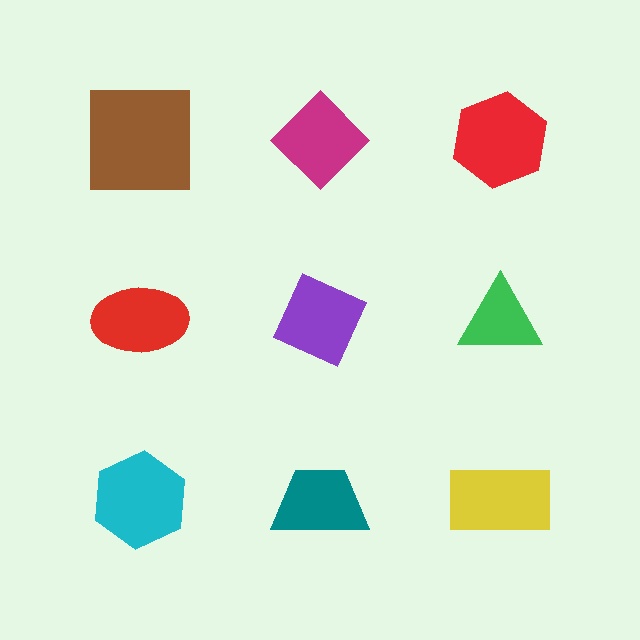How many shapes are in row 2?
3 shapes.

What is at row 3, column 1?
A cyan hexagon.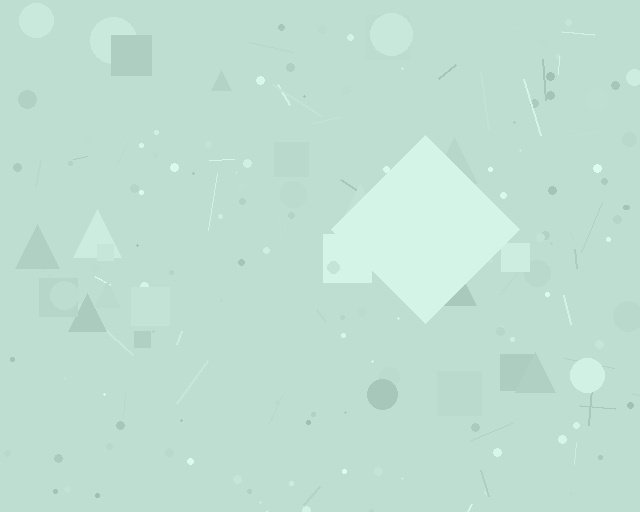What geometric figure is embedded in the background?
A diamond is embedded in the background.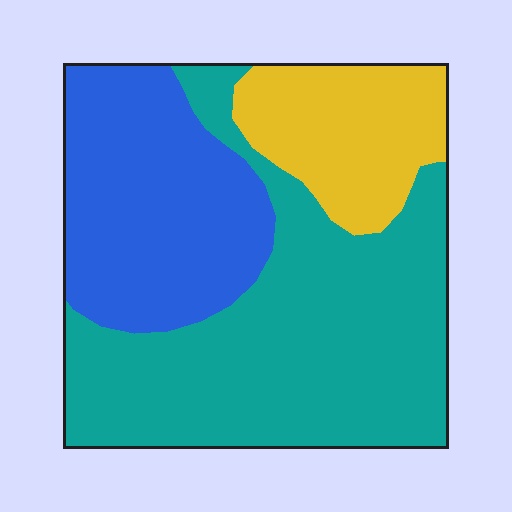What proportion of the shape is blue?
Blue takes up about one third (1/3) of the shape.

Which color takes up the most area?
Teal, at roughly 50%.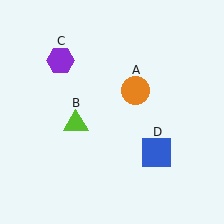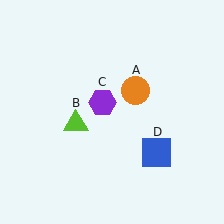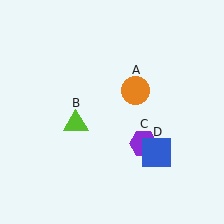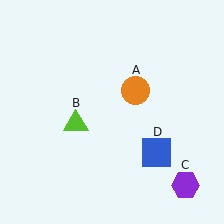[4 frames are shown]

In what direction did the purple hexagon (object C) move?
The purple hexagon (object C) moved down and to the right.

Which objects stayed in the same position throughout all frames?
Orange circle (object A) and lime triangle (object B) and blue square (object D) remained stationary.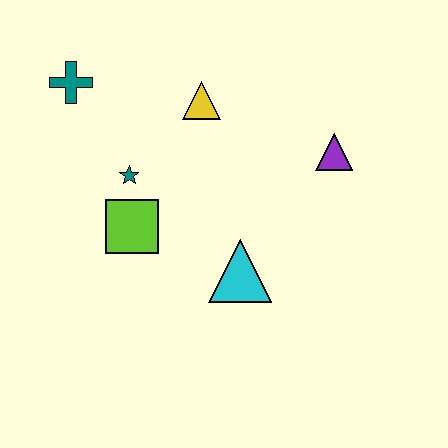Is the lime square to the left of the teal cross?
No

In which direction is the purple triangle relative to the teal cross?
The purple triangle is to the right of the teal cross.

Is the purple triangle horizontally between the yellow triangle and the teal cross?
No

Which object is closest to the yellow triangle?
The teal star is closest to the yellow triangle.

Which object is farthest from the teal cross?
The purple triangle is farthest from the teal cross.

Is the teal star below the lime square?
No